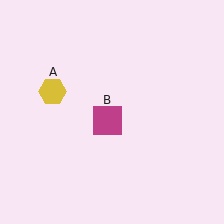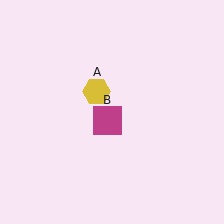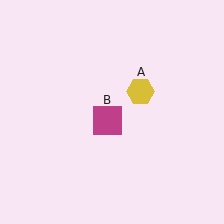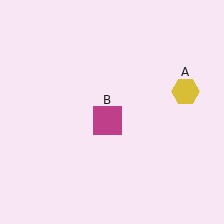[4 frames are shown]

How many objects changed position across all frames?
1 object changed position: yellow hexagon (object A).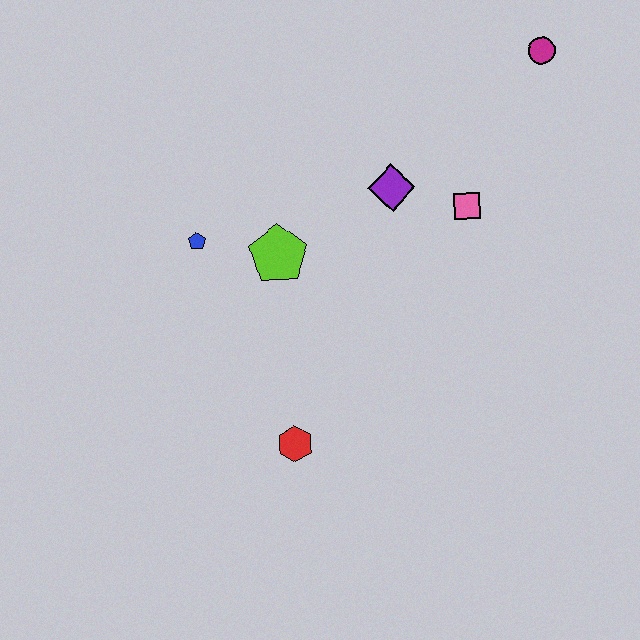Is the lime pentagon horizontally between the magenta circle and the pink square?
No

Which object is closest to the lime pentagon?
The blue pentagon is closest to the lime pentagon.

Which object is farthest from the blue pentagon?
The magenta circle is farthest from the blue pentagon.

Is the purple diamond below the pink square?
No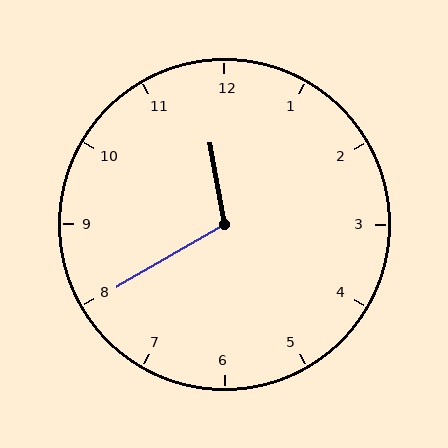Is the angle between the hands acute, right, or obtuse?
It is obtuse.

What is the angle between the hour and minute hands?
Approximately 110 degrees.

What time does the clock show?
11:40.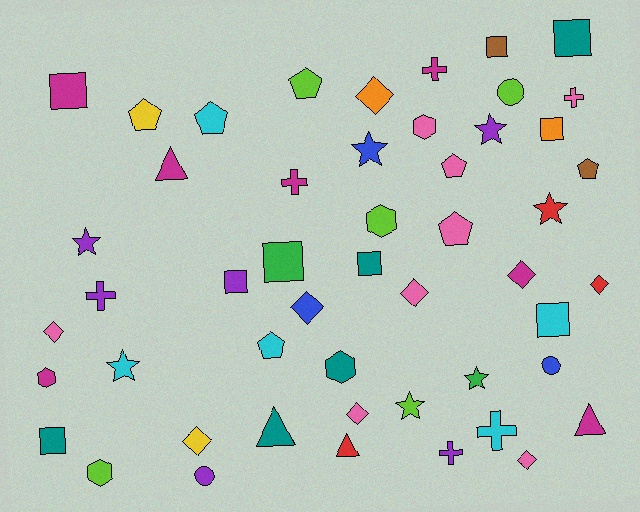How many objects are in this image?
There are 50 objects.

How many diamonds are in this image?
There are 9 diamonds.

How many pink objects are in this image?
There are 8 pink objects.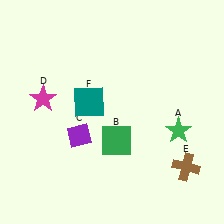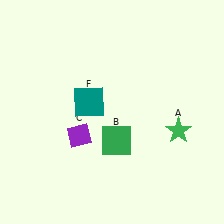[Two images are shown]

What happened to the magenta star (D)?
The magenta star (D) was removed in Image 2. It was in the top-left area of Image 1.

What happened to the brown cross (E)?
The brown cross (E) was removed in Image 2. It was in the bottom-right area of Image 1.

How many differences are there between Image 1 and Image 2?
There are 2 differences between the two images.